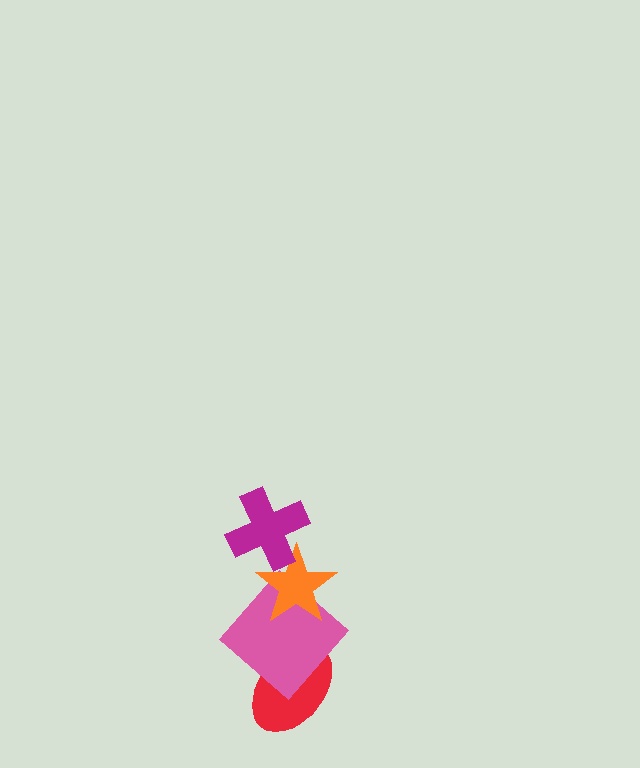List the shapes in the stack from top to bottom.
From top to bottom: the magenta cross, the orange star, the pink diamond, the red ellipse.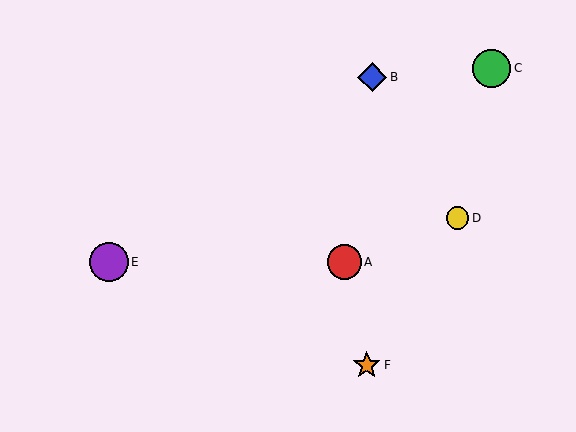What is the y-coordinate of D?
Object D is at y≈218.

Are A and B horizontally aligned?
No, A is at y≈262 and B is at y≈77.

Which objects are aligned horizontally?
Objects A, E are aligned horizontally.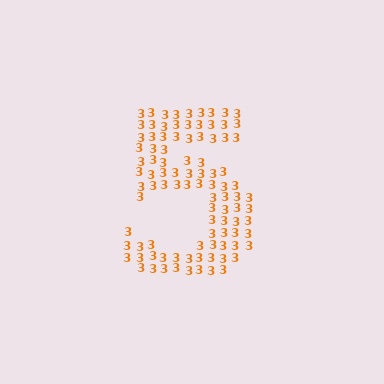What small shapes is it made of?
It is made of small digit 3's.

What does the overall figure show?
The overall figure shows the digit 5.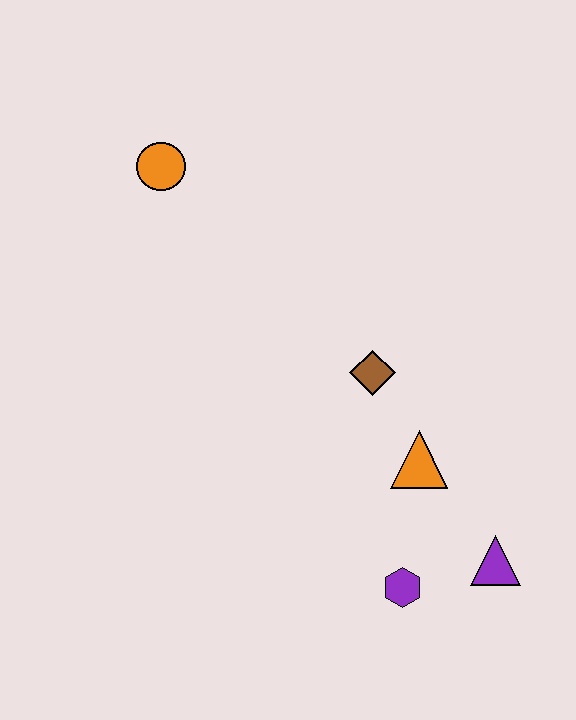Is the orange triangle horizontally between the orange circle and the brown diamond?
No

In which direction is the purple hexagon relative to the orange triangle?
The purple hexagon is below the orange triangle.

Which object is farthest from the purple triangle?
The orange circle is farthest from the purple triangle.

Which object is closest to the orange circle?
The brown diamond is closest to the orange circle.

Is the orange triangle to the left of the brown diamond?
No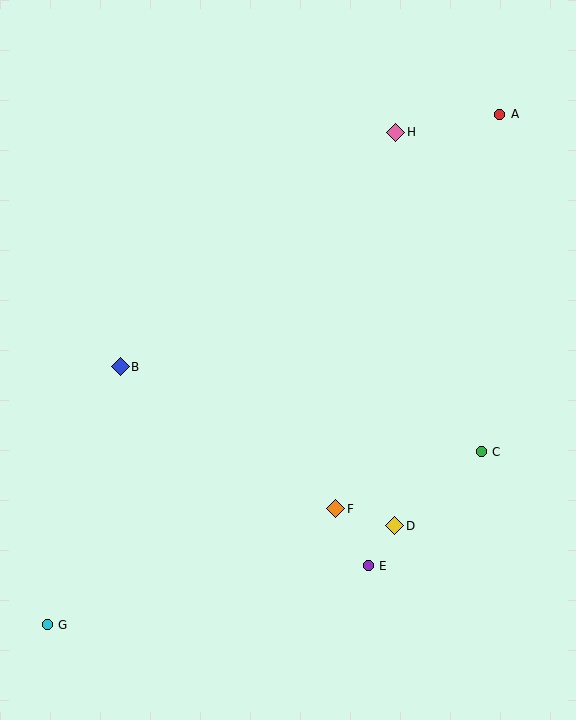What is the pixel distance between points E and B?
The distance between E and B is 318 pixels.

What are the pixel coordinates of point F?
Point F is at (336, 509).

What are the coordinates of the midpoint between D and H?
The midpoint between D and H is at (395, 329).